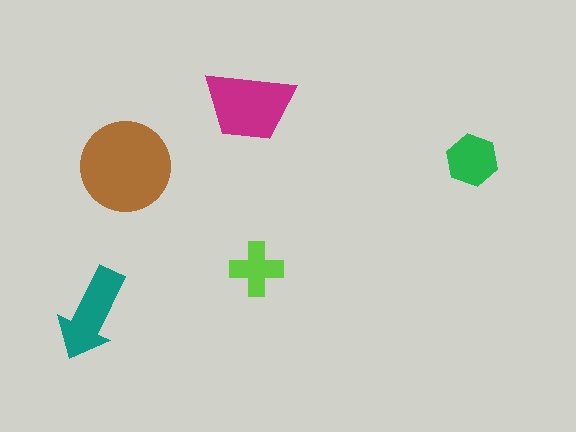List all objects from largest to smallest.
The brown circle, the magenta trapezoid, the teal arrow, the green hexagon, the lime cross.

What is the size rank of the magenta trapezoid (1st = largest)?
2nd.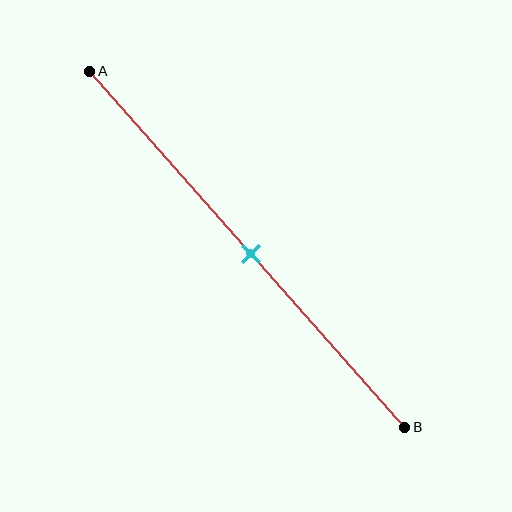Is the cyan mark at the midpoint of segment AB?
Yes, the mark is approximately at the midpoint.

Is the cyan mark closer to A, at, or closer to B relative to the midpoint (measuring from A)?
The cyan mark is approximately at the midpoint of segment AB.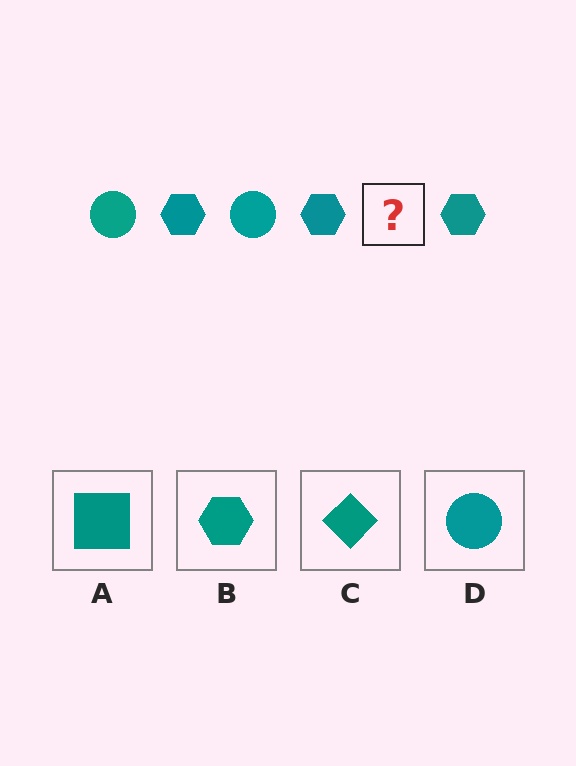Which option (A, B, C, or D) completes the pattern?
D.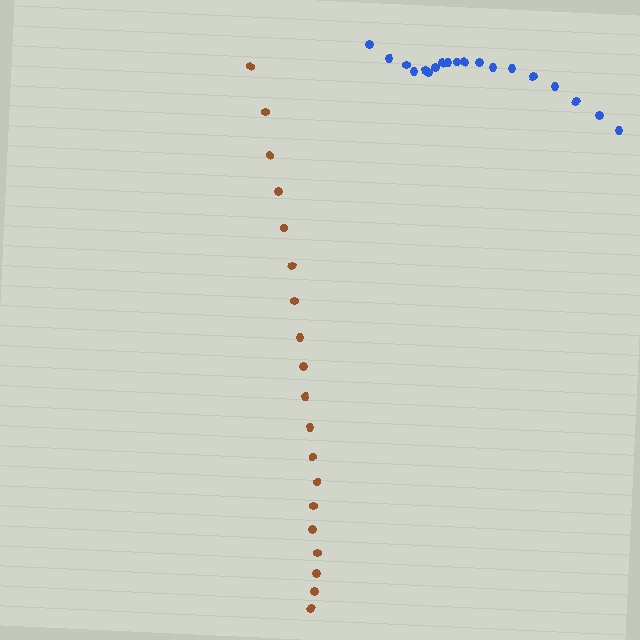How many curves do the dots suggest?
There are 2 distinct paths.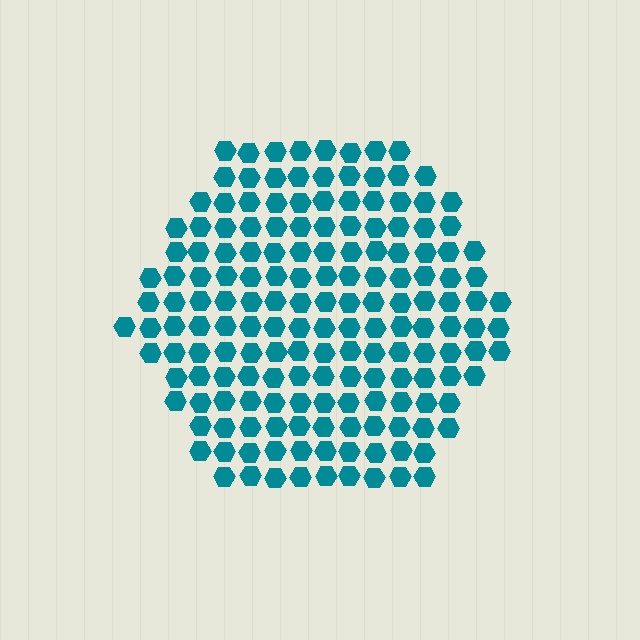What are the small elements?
The small elements are hexagons.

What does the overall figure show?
The overall figure shows a hexagon.